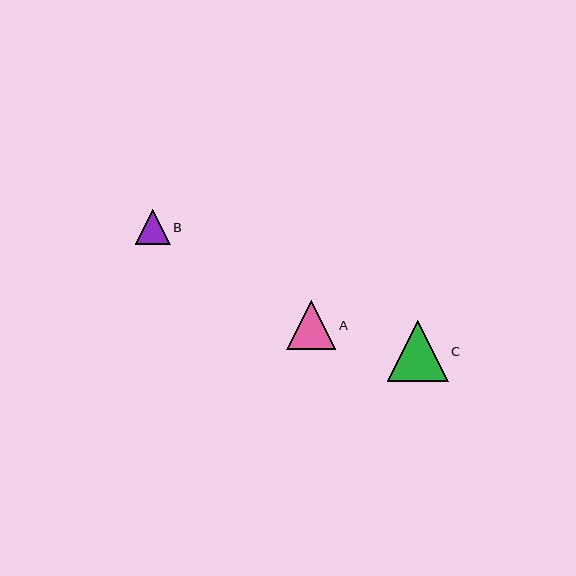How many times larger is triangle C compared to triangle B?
Triangle C is approximately 1.8 times the size of triangle B.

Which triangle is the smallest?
Triangle B is the smallest with a size of approximately 35 pixels.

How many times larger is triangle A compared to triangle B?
Triangle A is approximately 1.4 times the size of triangle B.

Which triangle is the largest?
Triangle C is the largest with a size of approximately 61 pixels.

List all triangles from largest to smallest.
From largest to smallest: C, A, B.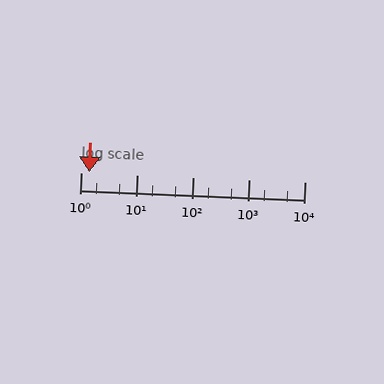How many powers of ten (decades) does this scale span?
The scale spans 4 decades, from 1 to 10000.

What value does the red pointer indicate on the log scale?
The pointer indicates approximately 1.4.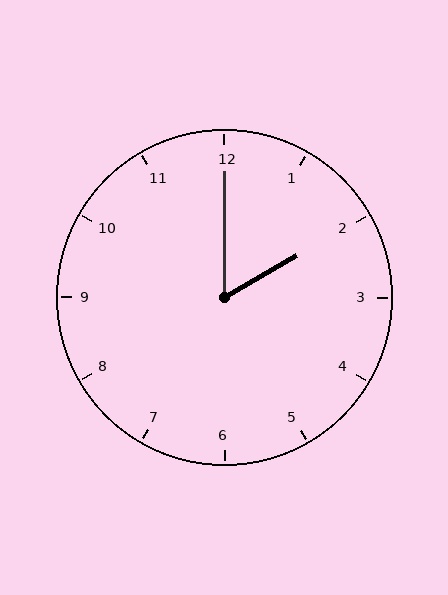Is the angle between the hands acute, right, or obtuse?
It is acute.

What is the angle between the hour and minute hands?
Approximately 60 degrees.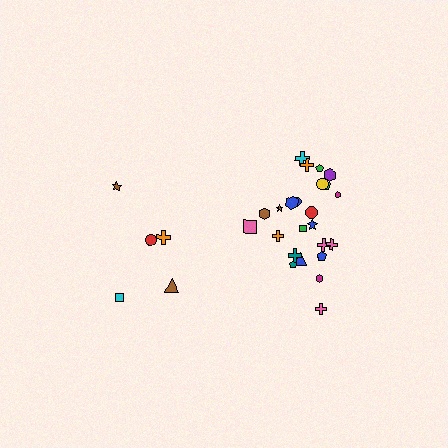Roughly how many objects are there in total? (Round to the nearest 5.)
Roughly 30 objects in total.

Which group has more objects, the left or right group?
The right group.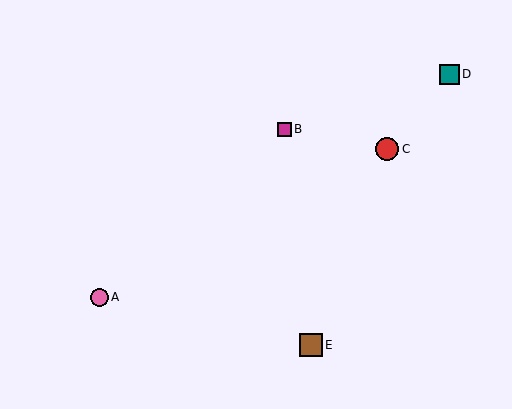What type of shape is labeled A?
Shape A is a pink circle.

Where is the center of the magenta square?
The center of the magenta square is at (285, 129).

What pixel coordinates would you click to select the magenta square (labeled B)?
Click at (285, 129) to select the magenta square B.